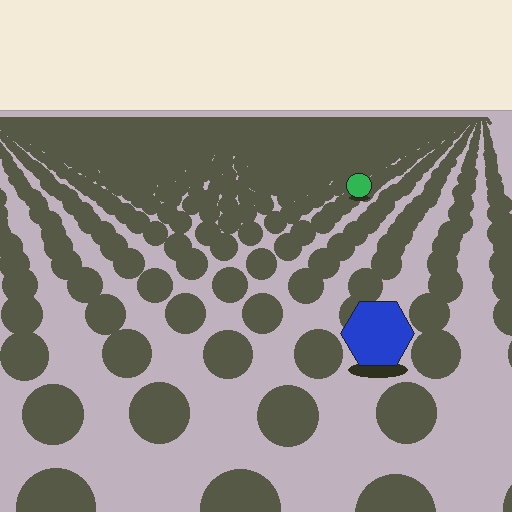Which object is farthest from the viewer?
The green circle is farthest from the viewer. It appears smaller and the ground texture around it is denser.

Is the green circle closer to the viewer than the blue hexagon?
No. The blue hexagon is closer — you can tell from the texture gradient: the ground texture is coarser near it.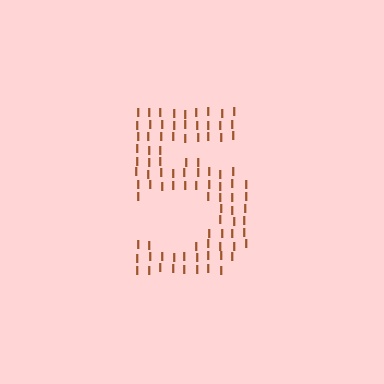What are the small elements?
The small elements are letter I's.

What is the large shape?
The large shape is the digit 5.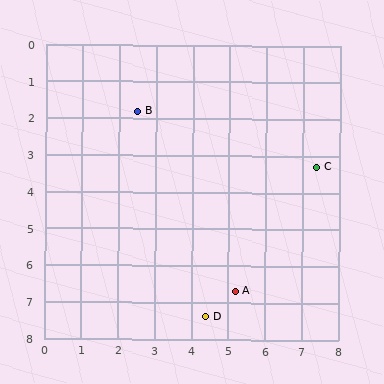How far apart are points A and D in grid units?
Points A and D are about 1.1 grid units apart.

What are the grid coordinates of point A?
Point A is at approximately (5.2, 6.7).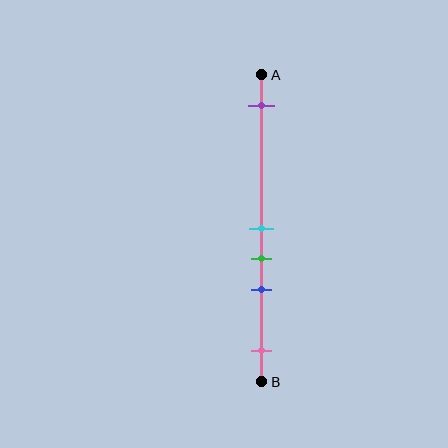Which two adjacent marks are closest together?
The cyan and green marks are the closest adjacent pair.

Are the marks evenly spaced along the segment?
No, the marks are not evenly spaced.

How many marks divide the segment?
There are 5 marks dividing the segment.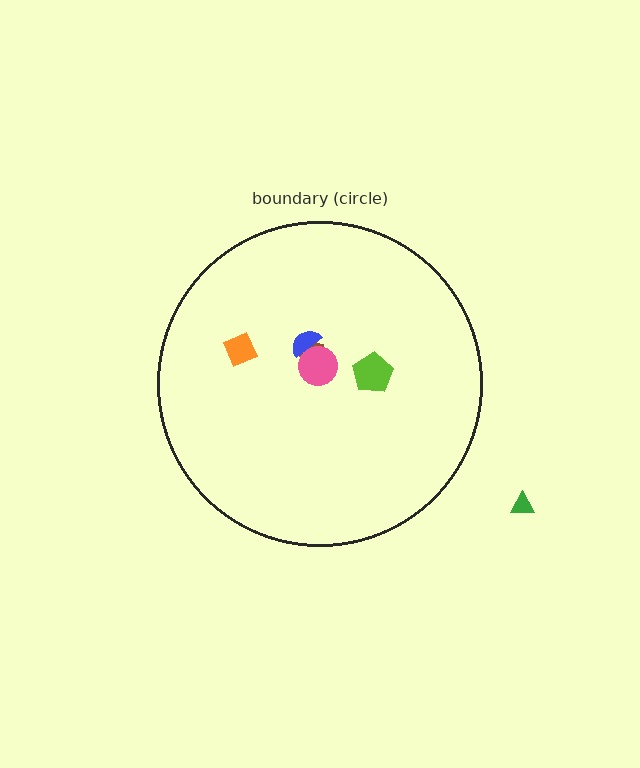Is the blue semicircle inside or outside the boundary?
Inside.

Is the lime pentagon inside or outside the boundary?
Inside.